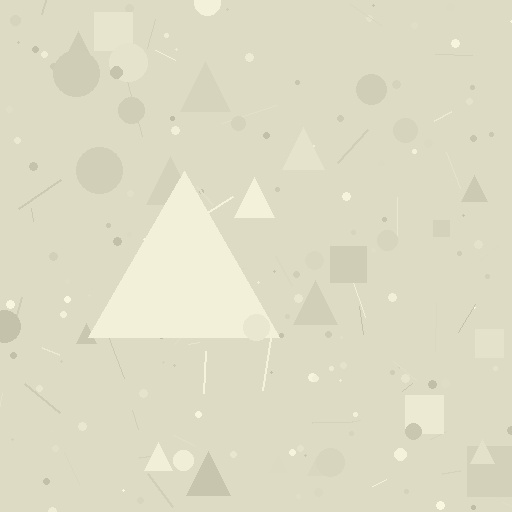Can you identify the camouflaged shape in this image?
The camouflaged shape is a triangle.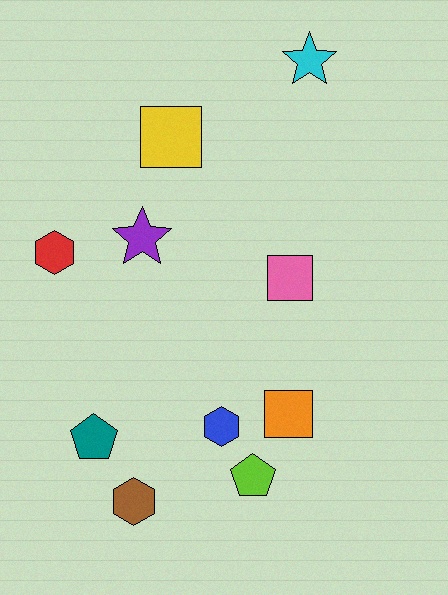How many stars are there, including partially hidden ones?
There are 2 stars.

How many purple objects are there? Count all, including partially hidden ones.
There is 1 purple object.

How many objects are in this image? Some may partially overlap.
There are 10 objects.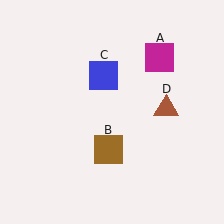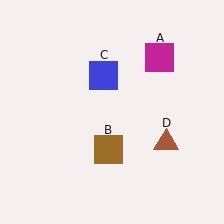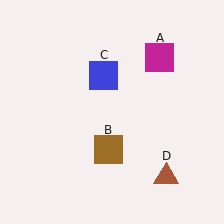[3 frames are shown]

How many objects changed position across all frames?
1 object changed position: brown triangle (object D).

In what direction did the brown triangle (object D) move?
The brown triangle (object D) moved down.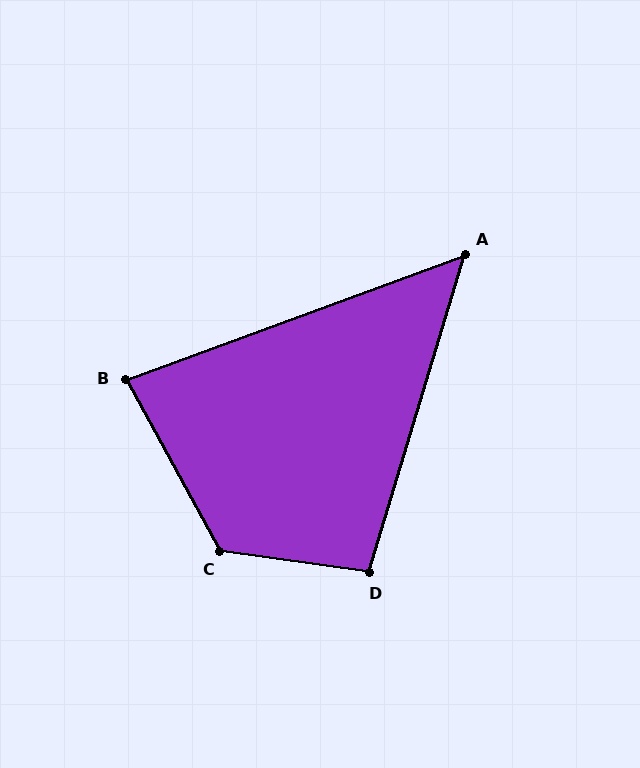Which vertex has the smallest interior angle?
A, at approximately 53 degrees.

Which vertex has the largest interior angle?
C, at approximately 127 degrees.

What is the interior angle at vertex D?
Approximately 99 degrees (obtuse).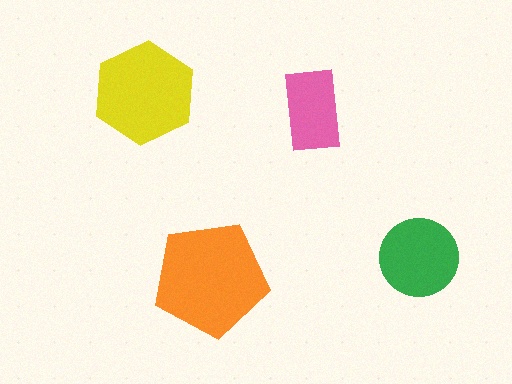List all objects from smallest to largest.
The pink rectangle, the green circle, the yellow hexagon, the orange pentagon.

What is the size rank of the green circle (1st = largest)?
3rd.